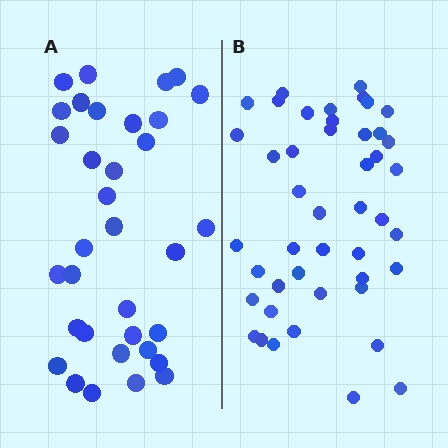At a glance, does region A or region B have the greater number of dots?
Region B (the right region) has more dots.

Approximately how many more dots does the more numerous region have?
Region B has roughly 12 or so more dots than region A.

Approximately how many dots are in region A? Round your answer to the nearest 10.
About 30 dots. (The exact count is 34, which rounds to 30.)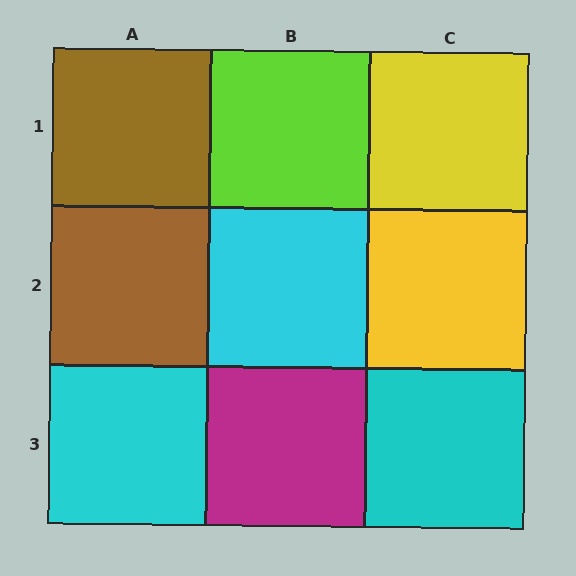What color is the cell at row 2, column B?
Cyan.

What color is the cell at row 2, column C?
Yellow.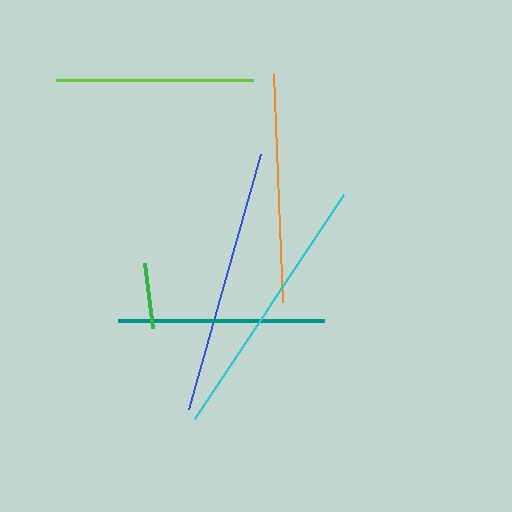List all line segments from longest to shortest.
From longest to shortest: cyan, blue, orange, teal, lime, green.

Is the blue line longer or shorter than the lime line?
The blue line is longer than the lime line.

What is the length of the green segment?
The green segment is approximately 66 pixels long.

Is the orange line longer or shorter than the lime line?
The orange line is longer than the lime line.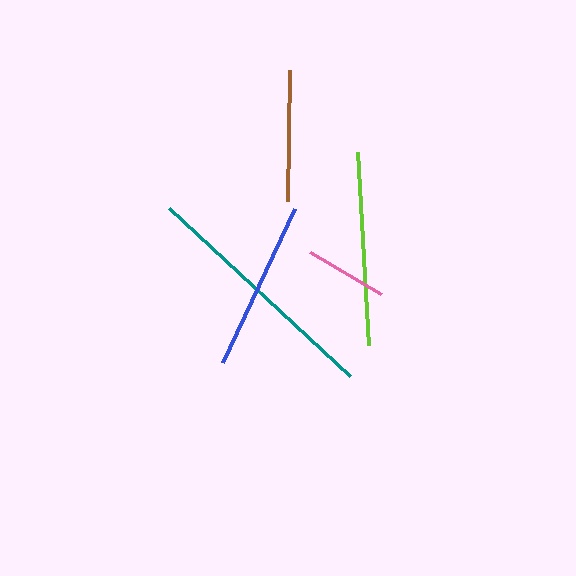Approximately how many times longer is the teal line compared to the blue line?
The teal line is approximately 1.5 times the length of the blue line.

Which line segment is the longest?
The teal line is the longest at approximately 247 pixels.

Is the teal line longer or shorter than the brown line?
The teal line is longer than the brown line.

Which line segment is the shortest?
The pink line is the shortest at approximately 83 pixels.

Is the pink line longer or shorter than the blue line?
The blue line is longer than the pink line.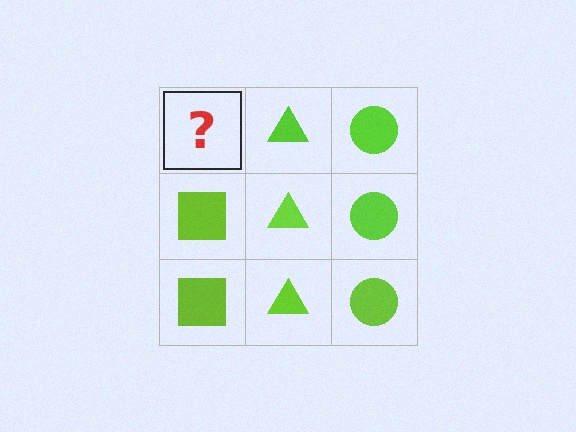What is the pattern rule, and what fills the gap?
The rule is that each column has a consistent shape. The gap should be filled with a lime square.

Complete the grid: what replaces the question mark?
The question mark should be replaced with a lime square.